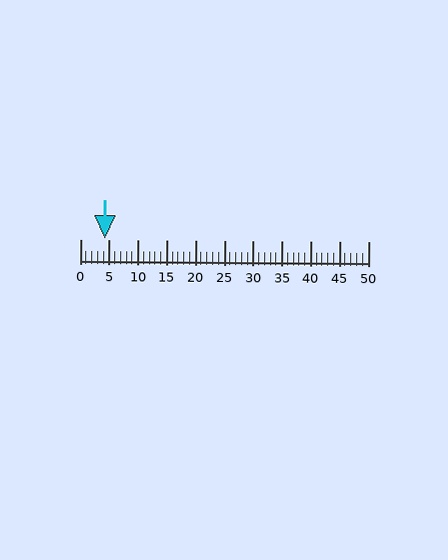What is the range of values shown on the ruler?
The ruler shows values from 0 to 50.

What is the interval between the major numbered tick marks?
The major tick marks are spaced 5 units apart.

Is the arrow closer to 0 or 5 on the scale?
The arrow is closer to 5.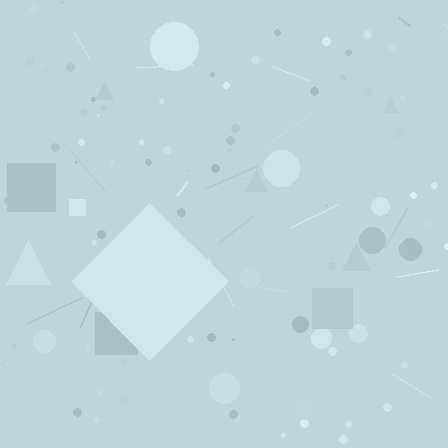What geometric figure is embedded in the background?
A diamond is embedded in the background.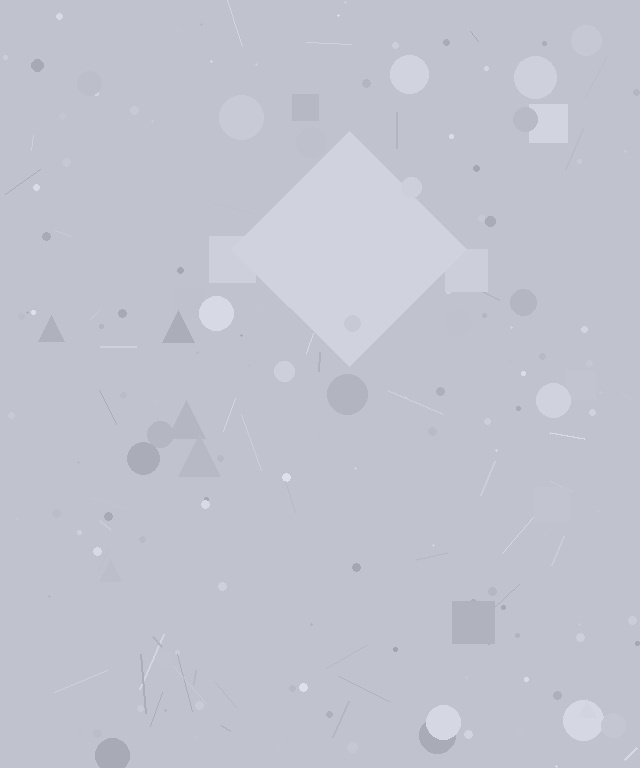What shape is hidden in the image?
A diamond is hidden in the image.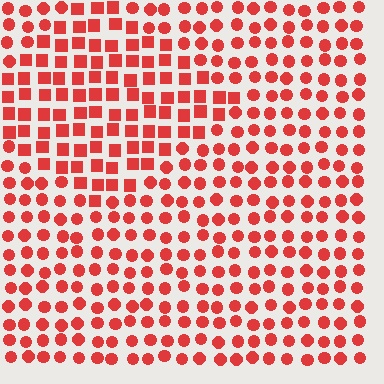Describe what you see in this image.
The image is filled with small red elements arranged in a uniform grid. A diamond-shaped region contains squares, while the surrounding area contains circles. The boundary is defined purely by the change in element shape.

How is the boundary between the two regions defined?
The boundary is defined by a change in element shape: squares inside vs. circles outside. All elements share the same color and spacing.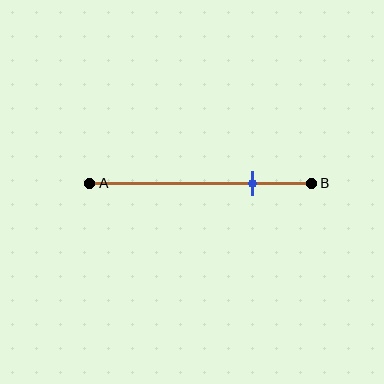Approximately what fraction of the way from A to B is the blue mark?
The blue mark is approximately 75% of the way from A to B.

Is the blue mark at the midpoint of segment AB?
No, the mark is at about 75% from A, not at the 50% midpoint.